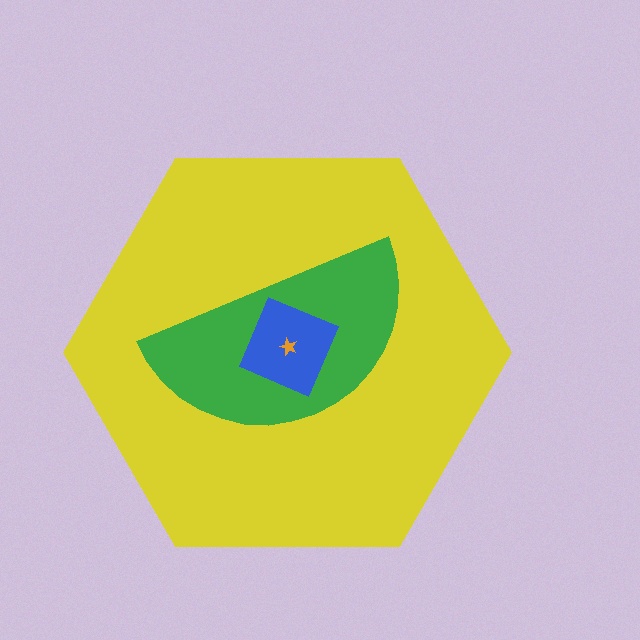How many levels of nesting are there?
4.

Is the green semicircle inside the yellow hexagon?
Yes.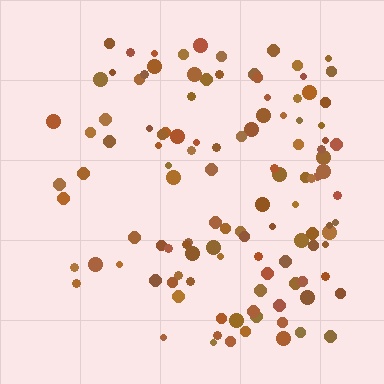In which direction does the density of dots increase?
From left to right, with the right side densest.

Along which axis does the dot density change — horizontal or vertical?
Horizontal.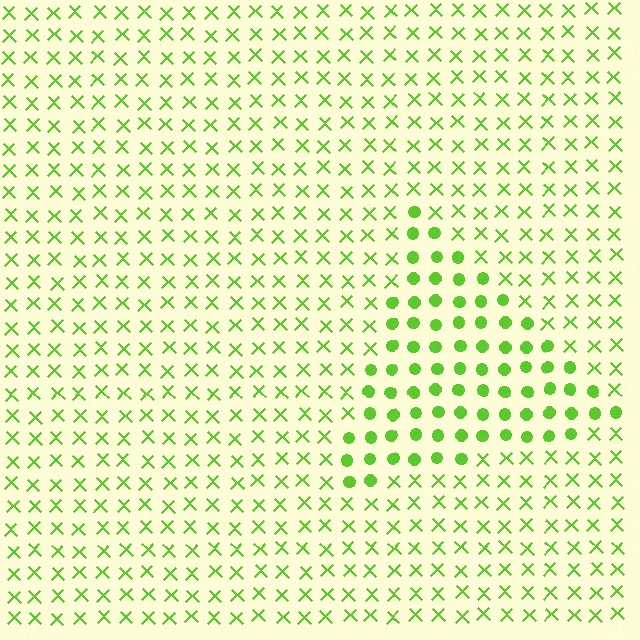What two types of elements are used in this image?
The image uses circles inside the triangle region and X marks outside it.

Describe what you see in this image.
The image is filled with small lime elements arranged in a uniform grid. A triangle-shaped region contains circles, while the surrounding area contains X marks. The boundary is defined purely by the change in element shape.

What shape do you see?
I see a triangle.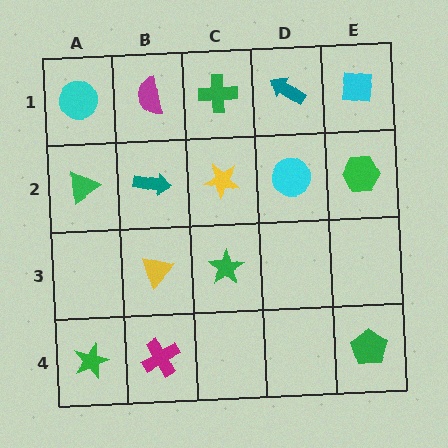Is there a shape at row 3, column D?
No, that cell is empty.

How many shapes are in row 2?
5 shapes.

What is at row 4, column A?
A green star.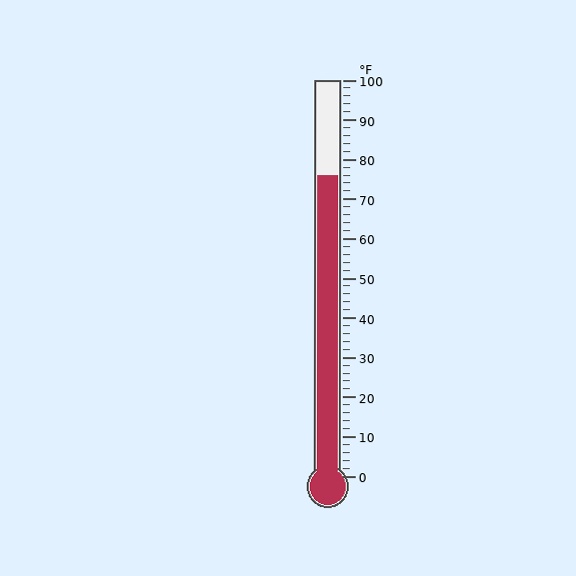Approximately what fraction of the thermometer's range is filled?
The thermometer is filled to approximately 75% of its range.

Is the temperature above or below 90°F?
The temperature is below 90°F.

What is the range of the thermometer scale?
The thermometer scale ranges from 0°F to 100°F.